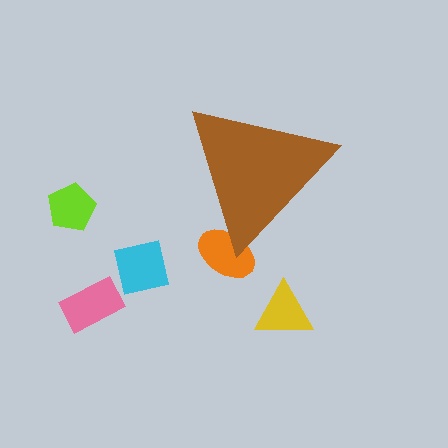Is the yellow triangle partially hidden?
No, the yellow triangle is fully visible.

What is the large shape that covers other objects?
A brown triangle.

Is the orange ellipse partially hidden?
Yes, the orange ellipse is partially hidden behind the brown triangle.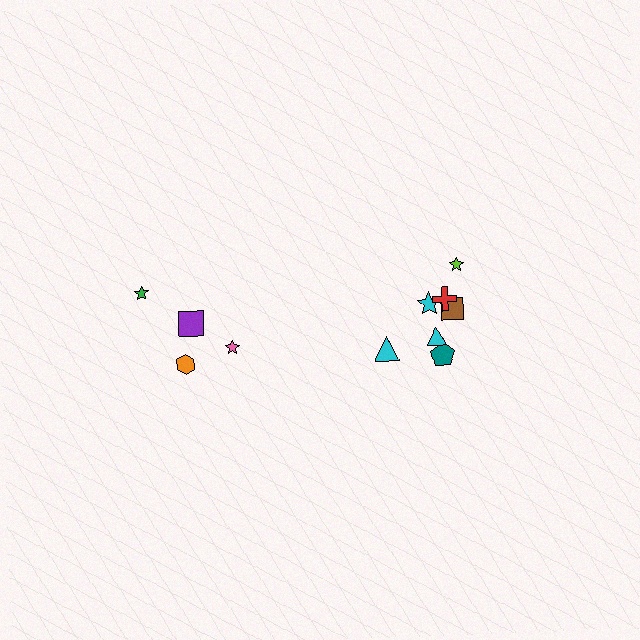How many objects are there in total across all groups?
There are 11 objects.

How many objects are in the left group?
There are 4 objects.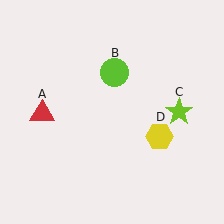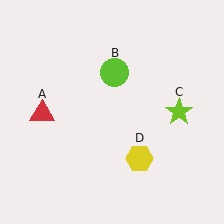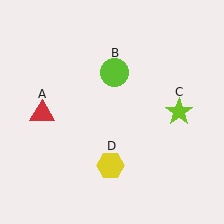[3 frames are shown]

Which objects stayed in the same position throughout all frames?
Red triangle (object A) and lime circle (object B) and lime star (object C) remained stationary.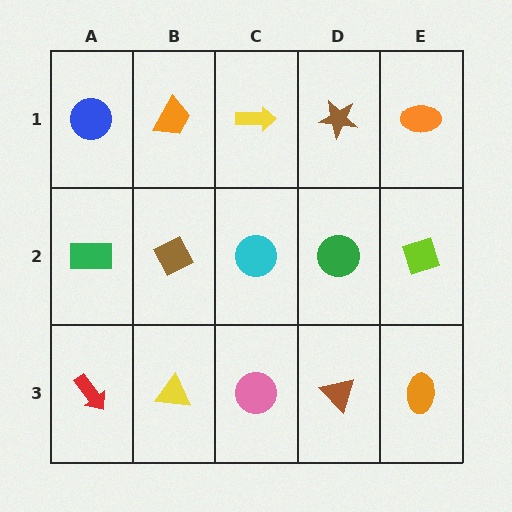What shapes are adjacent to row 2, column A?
A blue circle (row 1, column A), a red arrow (row 3, column A), a brown diamond (row 2, column B).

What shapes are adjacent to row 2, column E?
An orange ellipse (row 1, column E), an orange ellipse (row 3, column E), a green circle (row 2, column D).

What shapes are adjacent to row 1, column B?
A brown diamond (row 2, column B), a blue circle (row 1, column A), a yellow arrow (row 1, column C).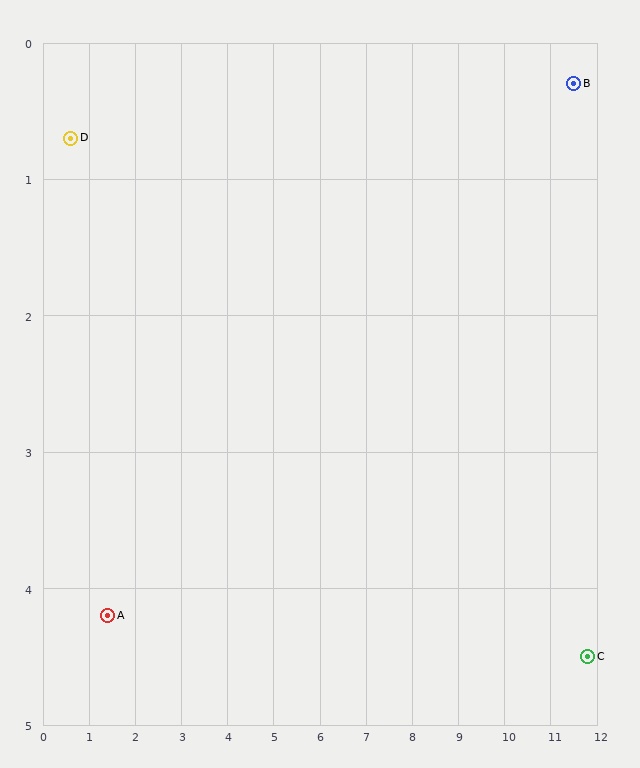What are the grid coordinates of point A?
Point A is at approximately (1.4, 4.2).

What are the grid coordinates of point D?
Point D is at approximately (0.6, 0.7).